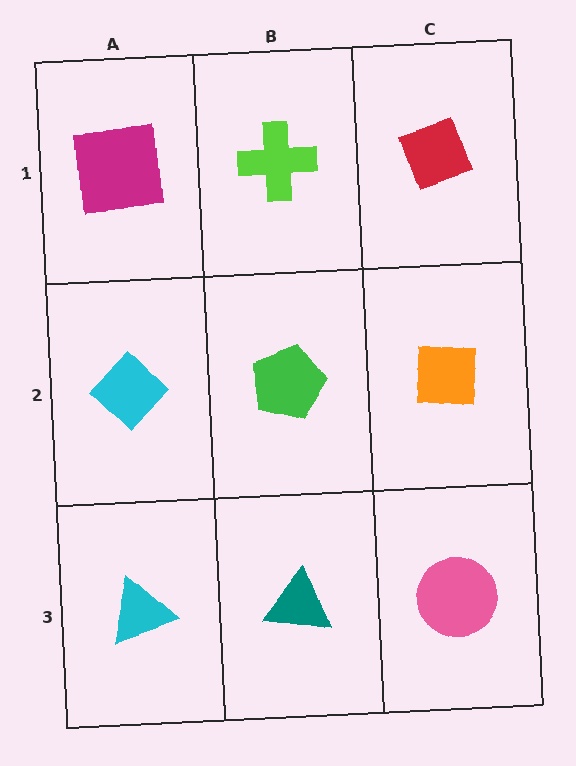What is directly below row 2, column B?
A teal triangle.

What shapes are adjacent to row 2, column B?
A lime cross (row 1, column B), a teal triangle (row 3, column B), a cyan diamond (row 2, column A), an orange square (row 2, column C).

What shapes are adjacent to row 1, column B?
A green pentagon (row 2, column B), a magenta square (row 1, column A), a red diamond (row 1, column C).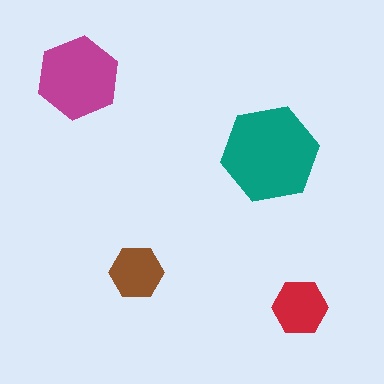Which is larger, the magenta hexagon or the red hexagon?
The magenta one.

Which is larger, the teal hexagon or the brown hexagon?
The teal one.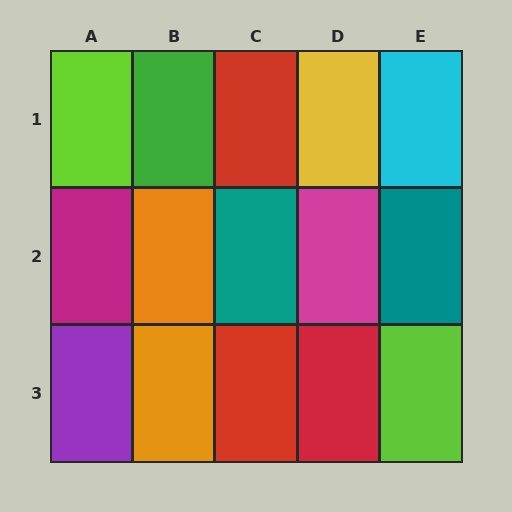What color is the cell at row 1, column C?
Red.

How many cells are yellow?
1 cell is yellow.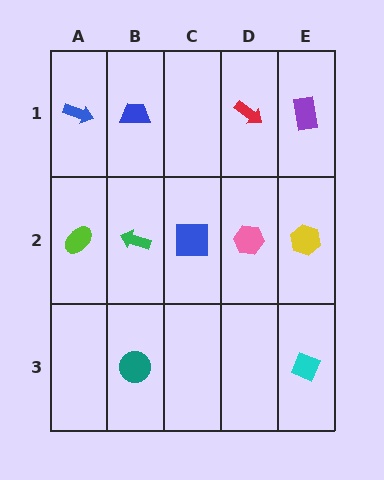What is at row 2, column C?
A blue square.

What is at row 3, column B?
A teal circle.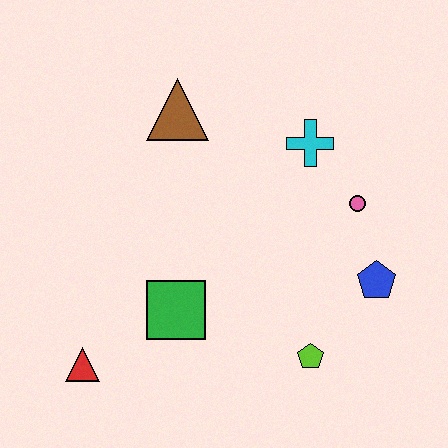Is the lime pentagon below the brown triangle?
Yes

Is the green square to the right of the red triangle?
Yes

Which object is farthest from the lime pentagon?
The brown triangle is farthest from the lime pentagon.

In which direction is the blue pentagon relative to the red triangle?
The blue pentagon is to the right of the red triangle.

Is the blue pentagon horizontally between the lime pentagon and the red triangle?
No